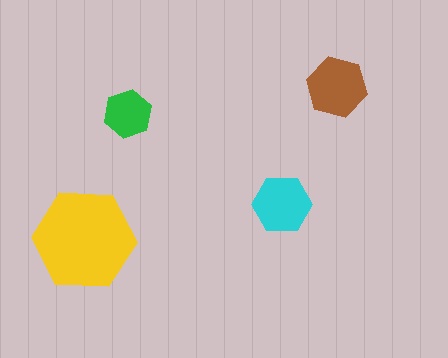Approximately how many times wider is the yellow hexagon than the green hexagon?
About 2 times wider.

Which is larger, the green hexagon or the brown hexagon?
The brown one.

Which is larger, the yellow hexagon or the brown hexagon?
The yellow one.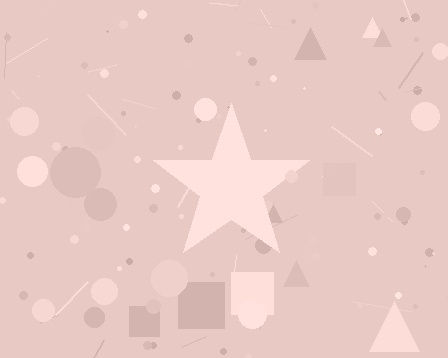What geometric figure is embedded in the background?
A star is embedded in the background.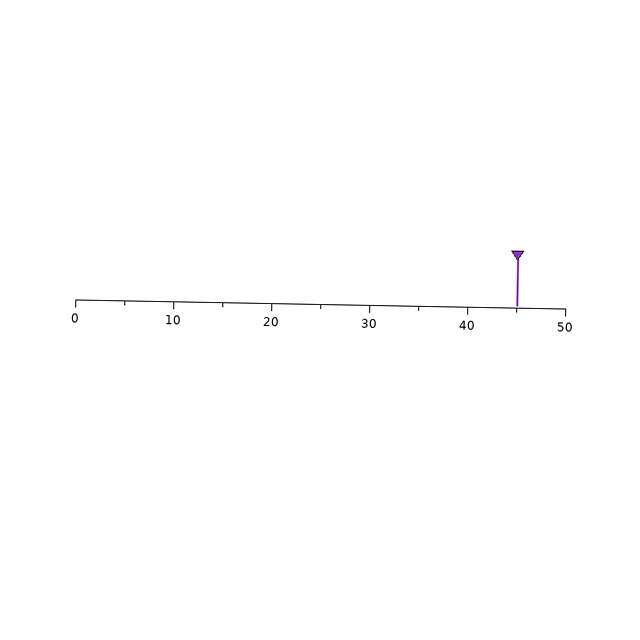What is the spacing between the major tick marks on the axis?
The major ticks are spaced 10 apart.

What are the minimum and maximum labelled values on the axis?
The axis runs from 0 to 50.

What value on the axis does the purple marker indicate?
The marker indicates approximately 45.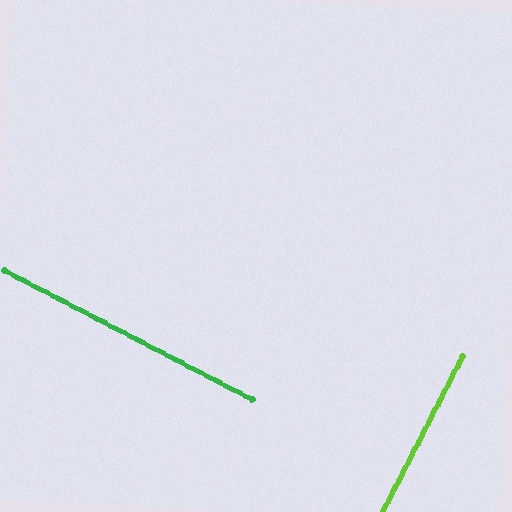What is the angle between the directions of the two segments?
Approximately 90 degrees.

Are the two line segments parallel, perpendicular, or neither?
Perpendicular — they meet at approximately 90°.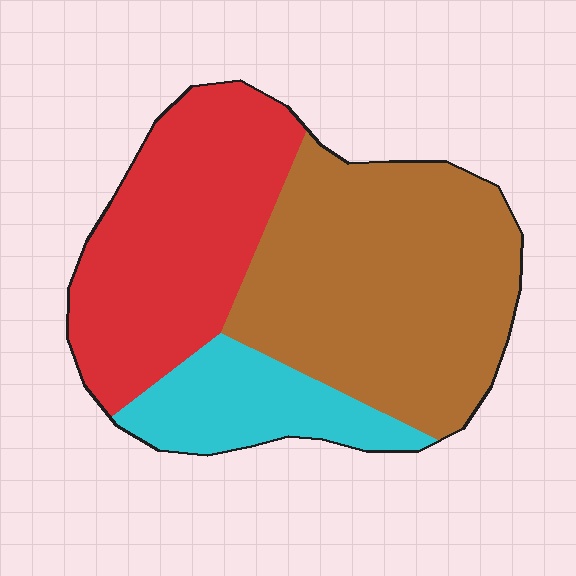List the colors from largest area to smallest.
From largest to smallest: brown, red, cyan.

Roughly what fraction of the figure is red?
Red covers around 35% of the figure.